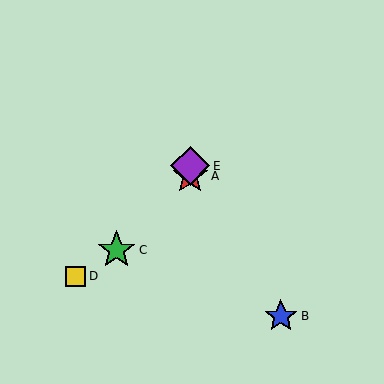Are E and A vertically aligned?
Yes, both are at x≈190.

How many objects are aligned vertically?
2 objects (A, E) are aligned vertically.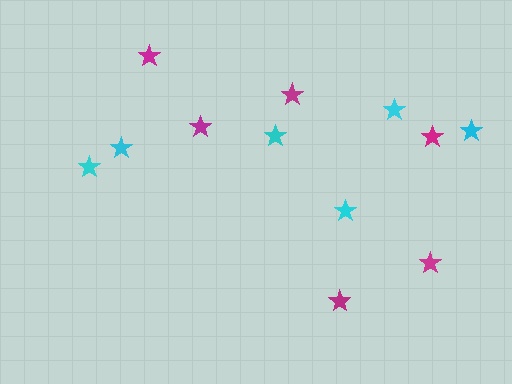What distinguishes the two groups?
There are 2 groups: one group of magenta stars (6) and one group of cyan stars (6).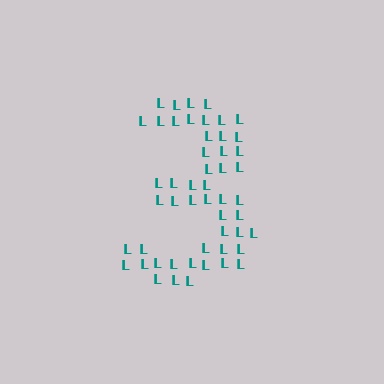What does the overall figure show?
The overall figure shows the digit 3.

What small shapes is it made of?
It is made of small letter L's.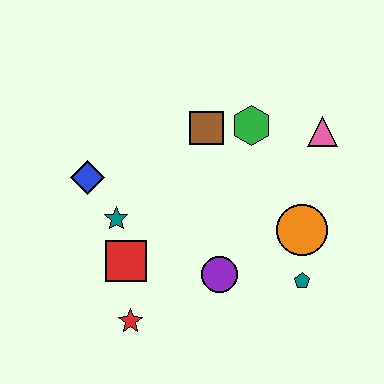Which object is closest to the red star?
The red square is closest to the red star.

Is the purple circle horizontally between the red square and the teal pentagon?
Yes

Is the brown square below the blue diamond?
No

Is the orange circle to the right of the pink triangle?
No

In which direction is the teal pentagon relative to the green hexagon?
The teal pentagon is below the green hexagon.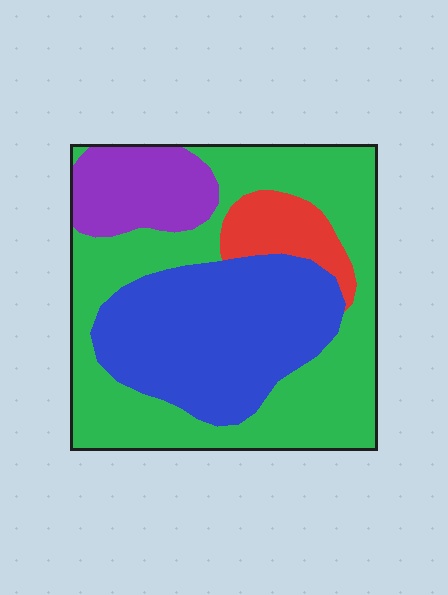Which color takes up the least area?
Red, at roughly 10%.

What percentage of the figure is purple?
Purple covers 13% of the figure.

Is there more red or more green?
Green.